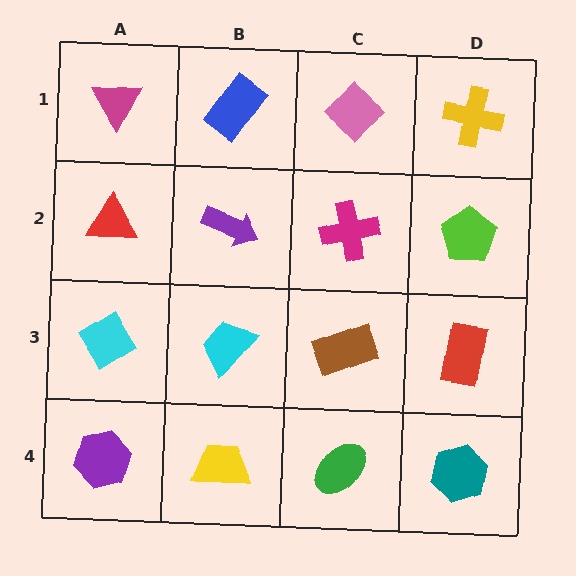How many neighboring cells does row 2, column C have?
4.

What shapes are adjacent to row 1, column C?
A magenta cross (row 2, column C), a blue rectangle (row 1, column B), a yellow cross (row 1, column D).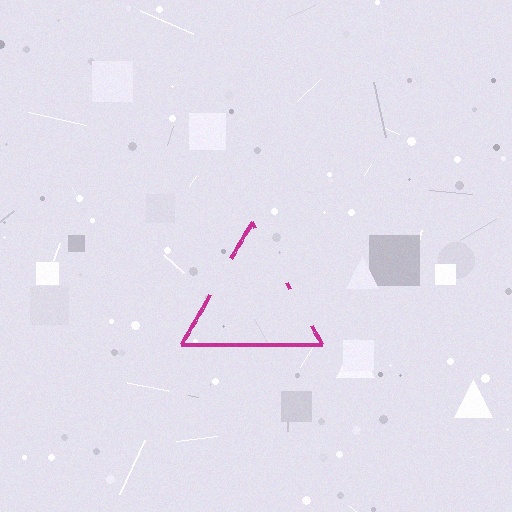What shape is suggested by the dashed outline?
The dashed outline suggests a triangle.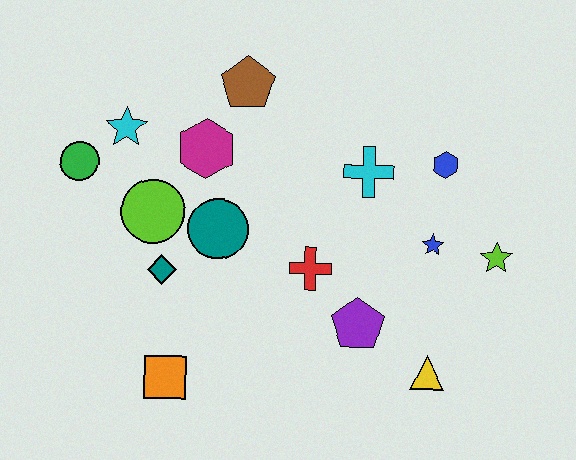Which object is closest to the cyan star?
The green circle is closest to the cyan star.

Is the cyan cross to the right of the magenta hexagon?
Yes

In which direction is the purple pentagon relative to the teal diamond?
The purple pentagon is to the right of the teal diamond.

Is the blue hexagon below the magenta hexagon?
Yes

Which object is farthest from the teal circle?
The lime star is farthest from the teal circle.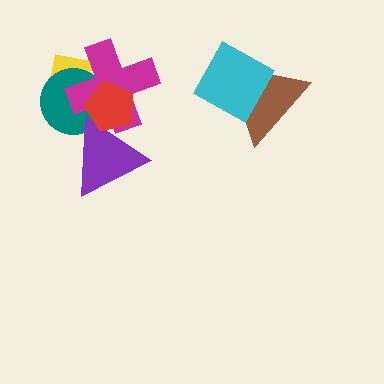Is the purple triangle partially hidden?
Yes, it is partially covered by another shape.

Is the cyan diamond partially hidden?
No, no other shape covers it.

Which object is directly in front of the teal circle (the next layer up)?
The magenta cross is directly in front of the teal circle.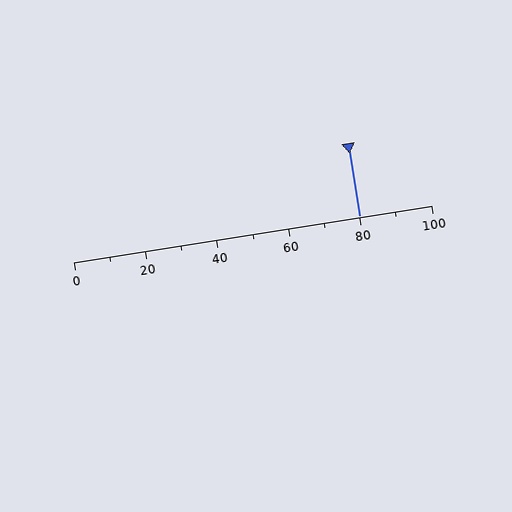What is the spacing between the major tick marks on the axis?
The major ticks are spaced 20 apart.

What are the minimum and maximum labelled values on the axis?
The axis runs from 0 to 100.